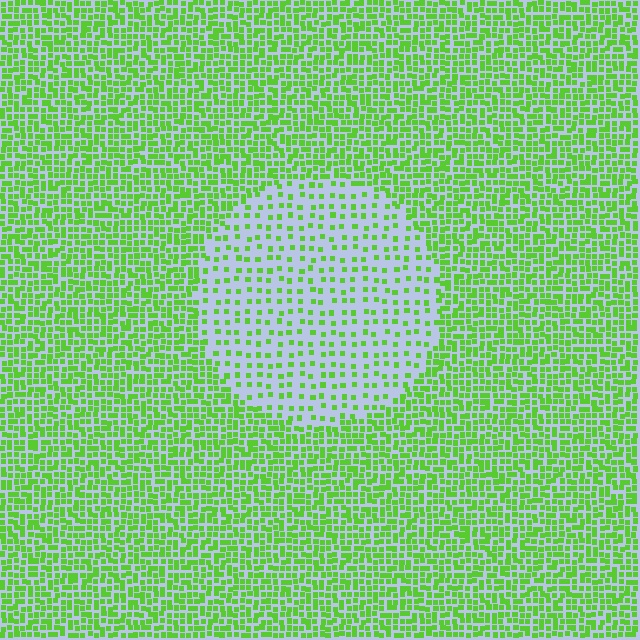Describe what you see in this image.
The image contains small lime elements arranged at two different densities. A circle-shaped region is visible where the elements are less densely packed than the surrounding area.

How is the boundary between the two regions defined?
The boundary is defined by a change in element density (approximately 2.5x ratio). All elements are the same color, size, and shape.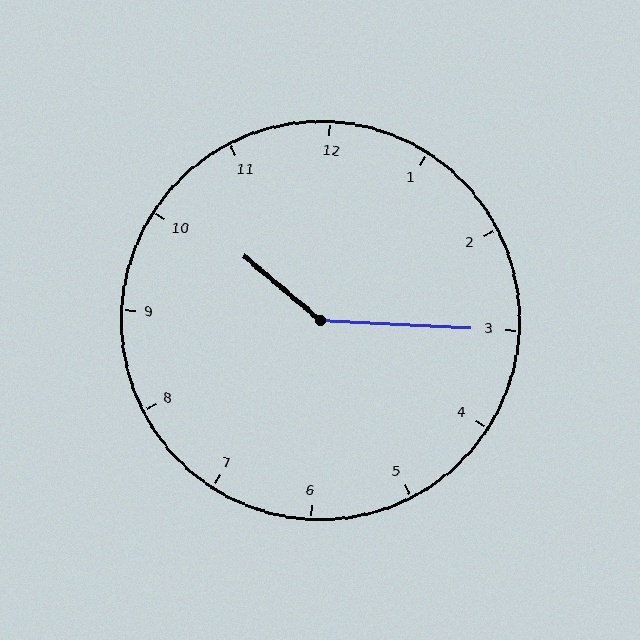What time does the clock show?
10:15.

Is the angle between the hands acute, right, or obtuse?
It is obtuse.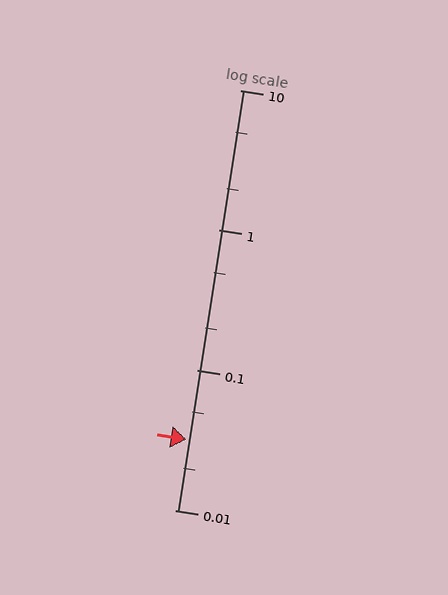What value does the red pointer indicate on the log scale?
The pointer indicates approximately 0.032.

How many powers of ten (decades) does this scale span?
The scale spans 3 decades, from 0.01 to 10.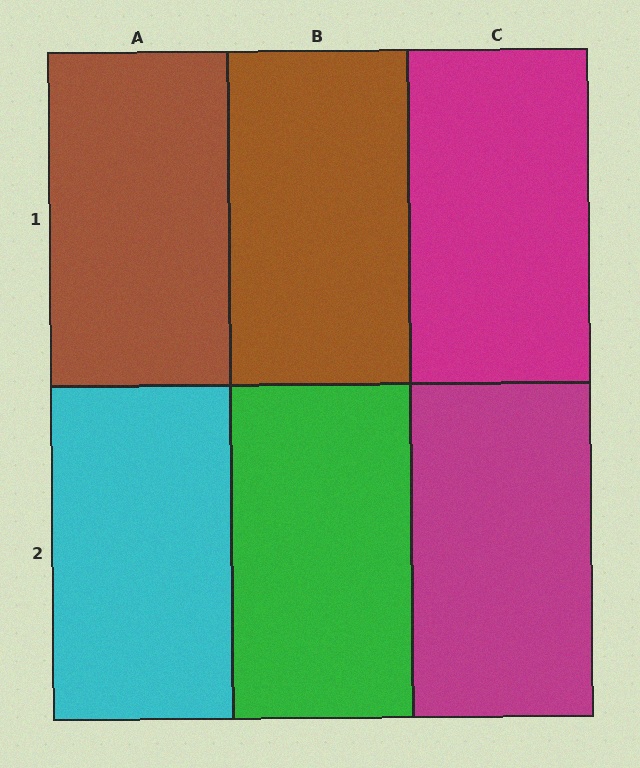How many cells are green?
1 cell is green.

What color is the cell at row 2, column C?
Magenta.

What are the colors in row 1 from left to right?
Brown, brown, magenta.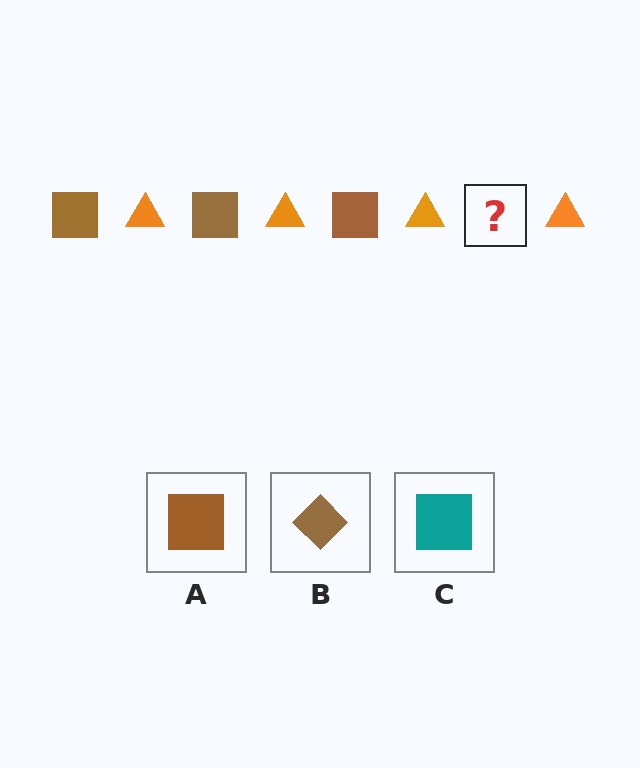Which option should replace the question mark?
Option A.